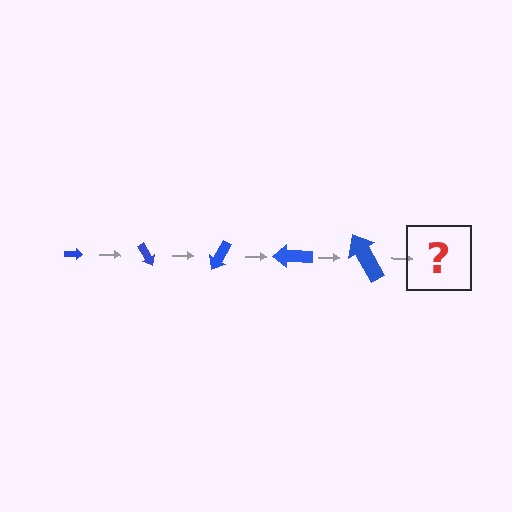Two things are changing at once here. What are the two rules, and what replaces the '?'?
The two rules are that the arrow grows larger each step and it rotates 60 degrees each step. The '?' should be an arrow, larger than the previous one and rotated 300 degrees from the start.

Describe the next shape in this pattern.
It should be an arrow, larger than the previous one and rotated 300 degrees from the start.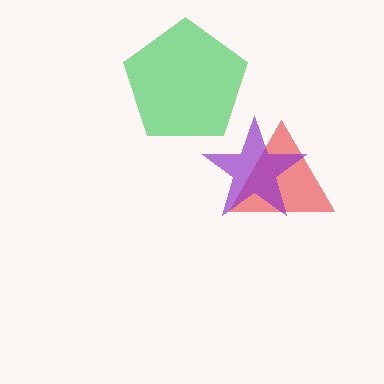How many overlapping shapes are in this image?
There are 3 overlapping shapes in the image.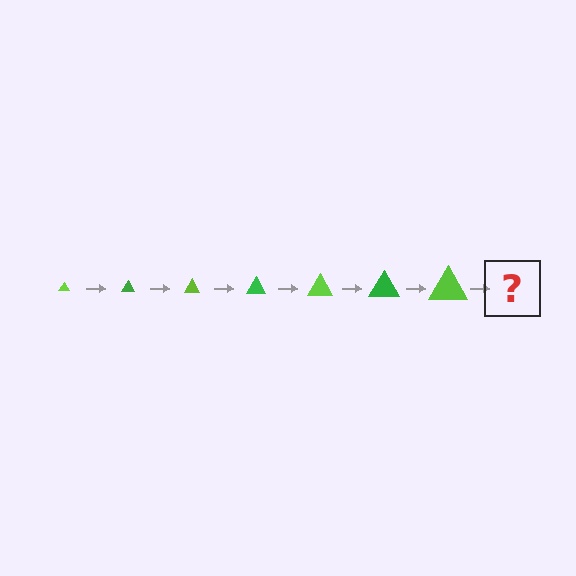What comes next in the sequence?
The next element should be a green triangle, larger than the previous one.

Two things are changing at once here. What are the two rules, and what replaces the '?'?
The two rules are that the triangle grows larger each step and the color cycles through lime and green. The '?' should be a green triangle, larger than the previous one.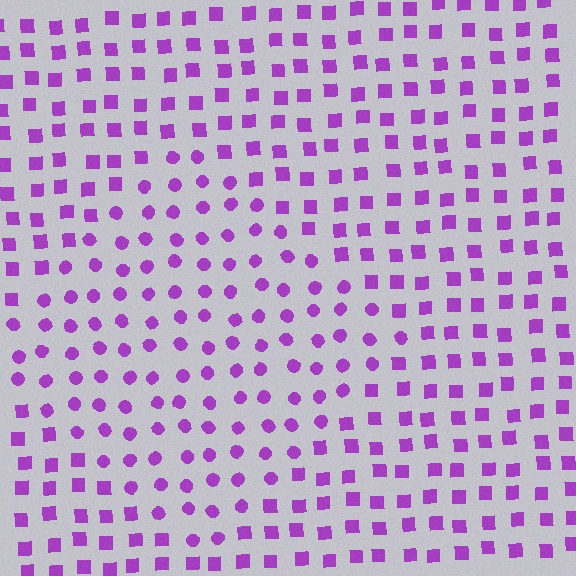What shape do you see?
I see a diamond.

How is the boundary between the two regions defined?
The boundary is defined by a change in element shape: circles inside vs. squares outside. All elements share the same color and spacing.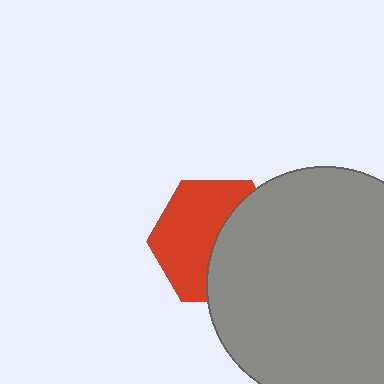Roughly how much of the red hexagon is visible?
About half of it is visible (roughly 54%).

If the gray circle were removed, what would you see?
You would see the complete red hexagon.